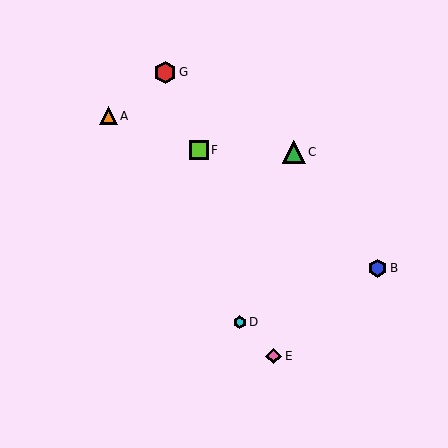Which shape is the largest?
The green triangle (labeled C) is the largest.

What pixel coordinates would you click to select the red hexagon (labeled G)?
Click at (165, 73) to select the red hexagon G.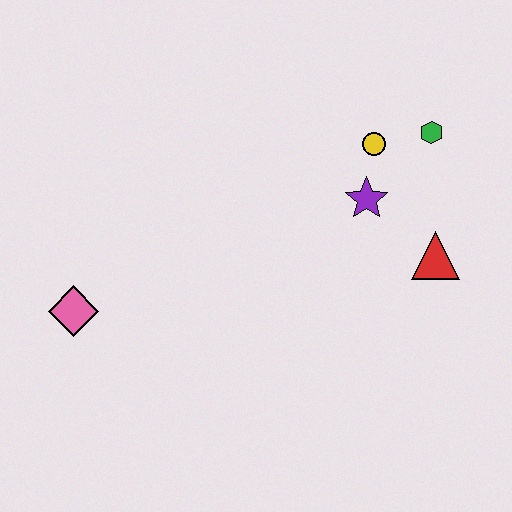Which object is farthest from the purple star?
The pink diamond is farthest from the purple star.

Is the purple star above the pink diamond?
Yes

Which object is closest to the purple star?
The yellow circle is closest to the purple star.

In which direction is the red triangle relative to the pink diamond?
The red triangle is to the right of the pink diamond.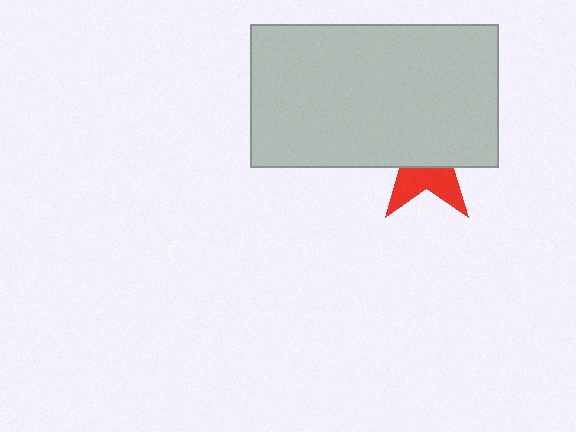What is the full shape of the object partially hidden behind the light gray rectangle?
The partially hidden object is a red star.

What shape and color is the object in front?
The object in front is a light gray rectangle.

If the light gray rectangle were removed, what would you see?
You would see the complete red star.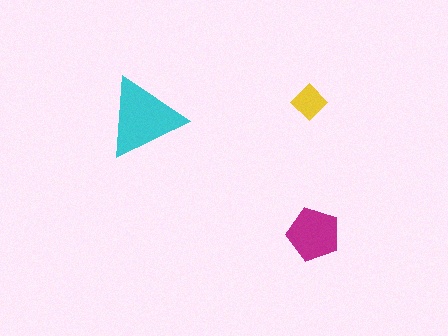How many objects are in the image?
There are 3 objects in the image.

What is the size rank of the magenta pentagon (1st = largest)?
2nd.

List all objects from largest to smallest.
The cyan triangle, the magenta pentagon, the yellow diamond.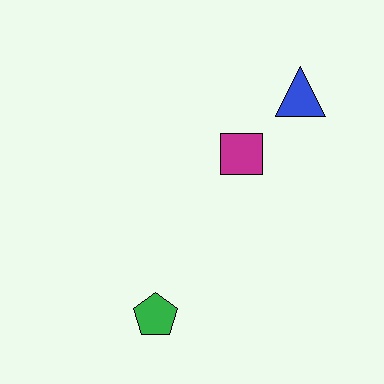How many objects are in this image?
There are 3 objects.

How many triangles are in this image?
There is 1 triangle.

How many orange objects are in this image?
There are no orange objects.